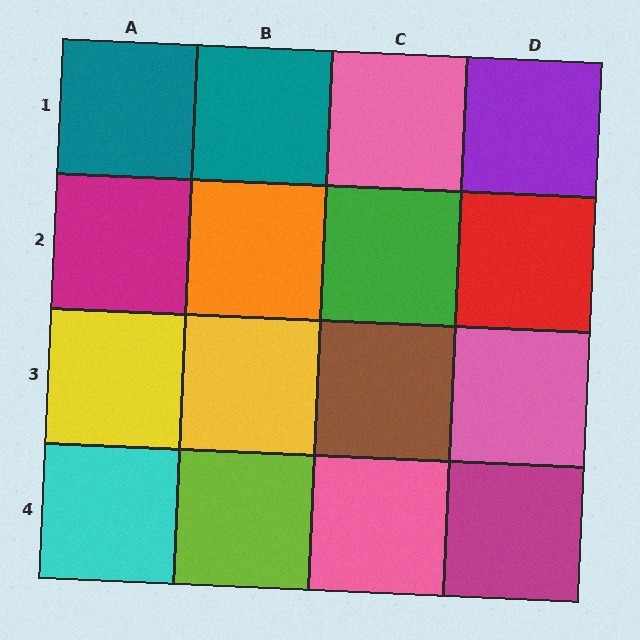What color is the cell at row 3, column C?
Brown.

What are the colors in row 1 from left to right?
Teal, teal, pink, purple.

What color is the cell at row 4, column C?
Pink.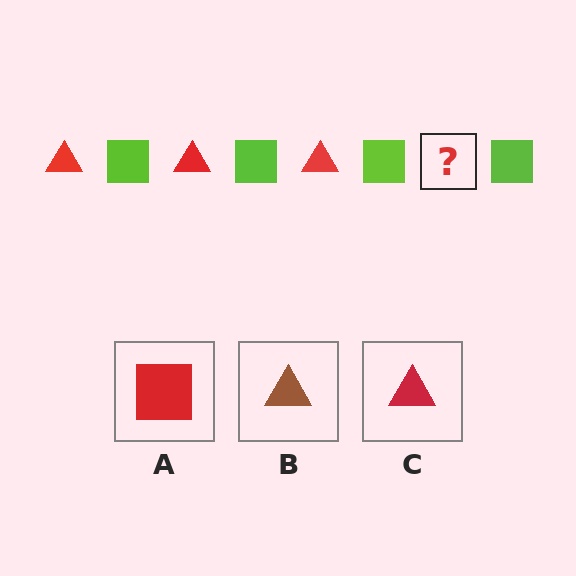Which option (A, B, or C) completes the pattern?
C.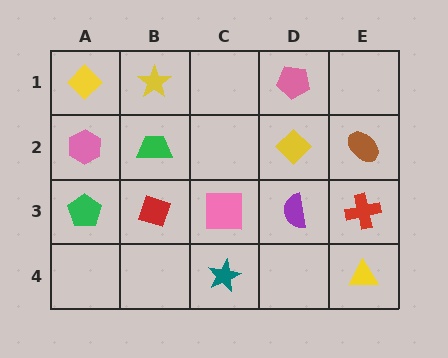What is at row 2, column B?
A green trapezoid.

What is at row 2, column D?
A yellow diamond.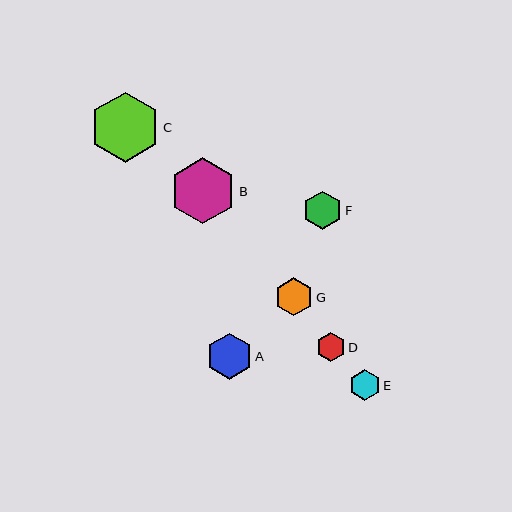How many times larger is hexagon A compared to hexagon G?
Hexagon A is approximately 1.2 times the size of hexagon G.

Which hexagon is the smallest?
Hexagon D is the smallest with a size of approximately 29 pixels.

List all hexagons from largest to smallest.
From largest to smallest: C, B, A, F, G, E, D.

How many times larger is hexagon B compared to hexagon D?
Hexagon B is approximately 2.3 times the size of hexagon D.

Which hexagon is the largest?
Hexagon C is the largest with a size of approximately 70 pixels.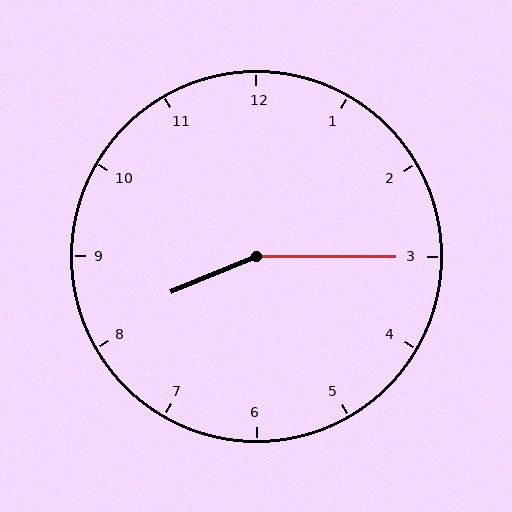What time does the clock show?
8:15.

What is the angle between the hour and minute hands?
Approximately 158 degrees.